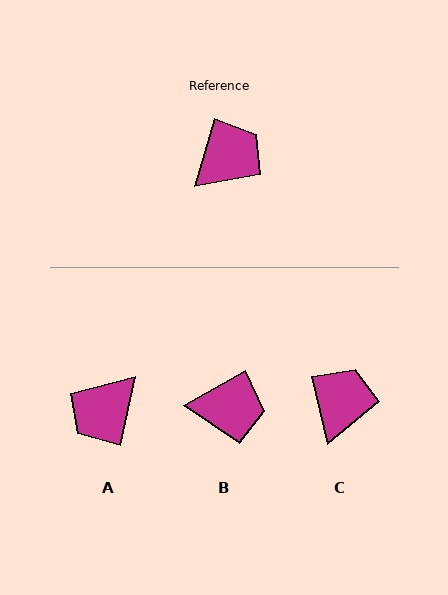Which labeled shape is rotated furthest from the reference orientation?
A, about 176 degrees away.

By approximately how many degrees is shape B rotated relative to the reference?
Approximately 44 degrees clockwise.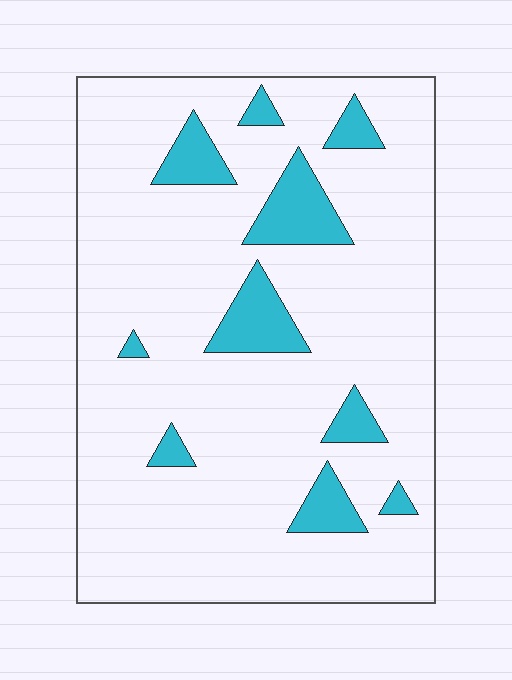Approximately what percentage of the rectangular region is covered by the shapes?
Approximately 15%.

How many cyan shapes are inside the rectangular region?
10.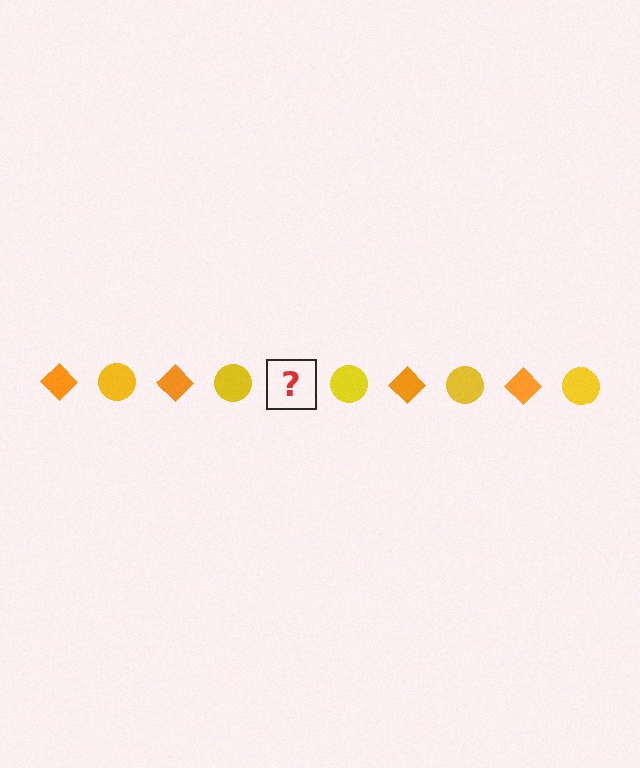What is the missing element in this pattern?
The missing element is an orange diamond.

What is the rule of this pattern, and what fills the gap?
The rule is that the pattern alternates between orange diamond and yellow circle. The gap should be filled with an orange diamond.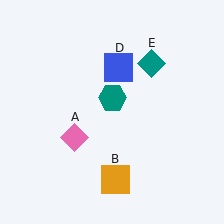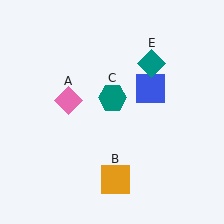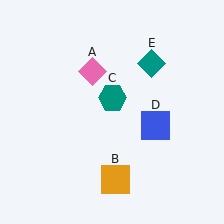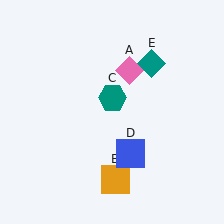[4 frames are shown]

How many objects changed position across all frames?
2 objects changed position: pink diamond (object A), blue square (object D).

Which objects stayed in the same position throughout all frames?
Orange square (object B) and teal hexagon (object C) and teal diamond (object E) remained stationary.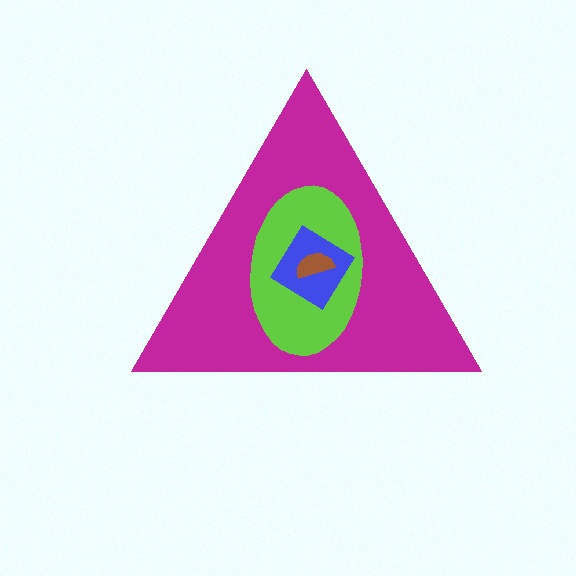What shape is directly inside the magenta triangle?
The lime ellipse.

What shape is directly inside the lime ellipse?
The blue diamond.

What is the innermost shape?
The brown semicircle.